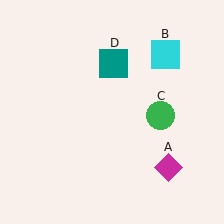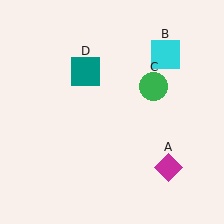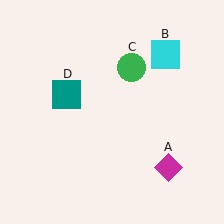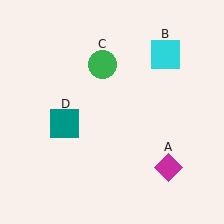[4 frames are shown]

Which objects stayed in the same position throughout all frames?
Magenta diamond (object A) and cyan square (object B) remained stationary.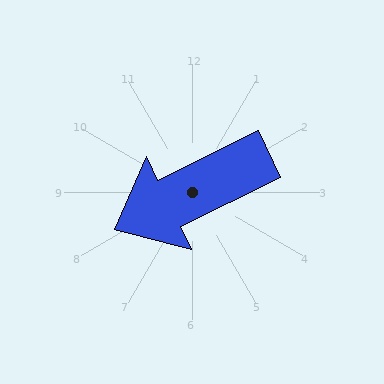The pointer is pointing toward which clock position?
Roughly 8 o'clock.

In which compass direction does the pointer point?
Southwest.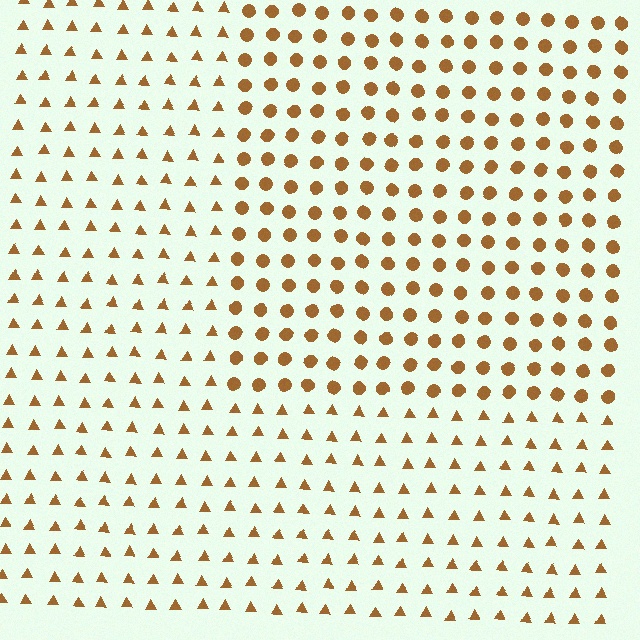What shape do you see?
I see a rectangle.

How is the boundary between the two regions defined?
The boundary is defined by a change in element shape: circles inside vs. triangles outside. All elements share the same color and spacing.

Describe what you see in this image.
The image is filled with small brown elements arranged in a uniform grid. A rectangle-shaped region contains circles, while the surrounding area contains triangles. The boundary is defined purely by the change in element shape.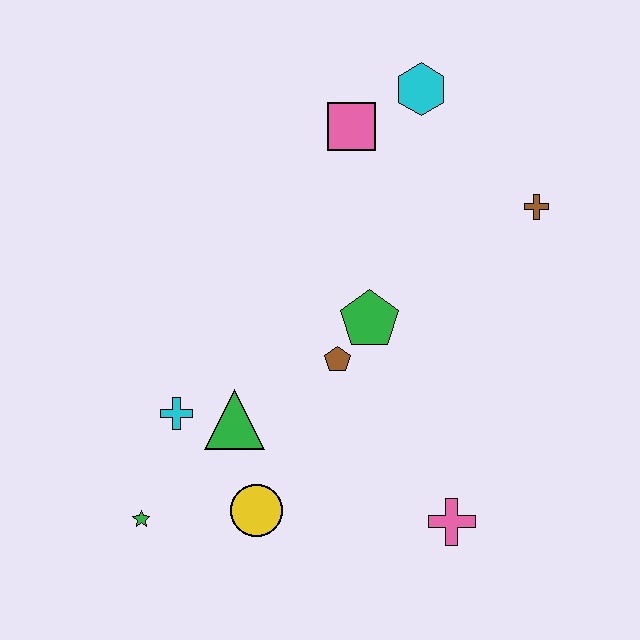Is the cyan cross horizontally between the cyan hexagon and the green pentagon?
No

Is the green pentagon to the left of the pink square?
No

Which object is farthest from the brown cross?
The green star is farthest from the brown cross.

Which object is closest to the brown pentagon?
The green pentagon is closest to the brown pentagon.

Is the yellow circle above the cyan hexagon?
No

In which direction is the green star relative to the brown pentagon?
The green star is to the left of the brown pentagon.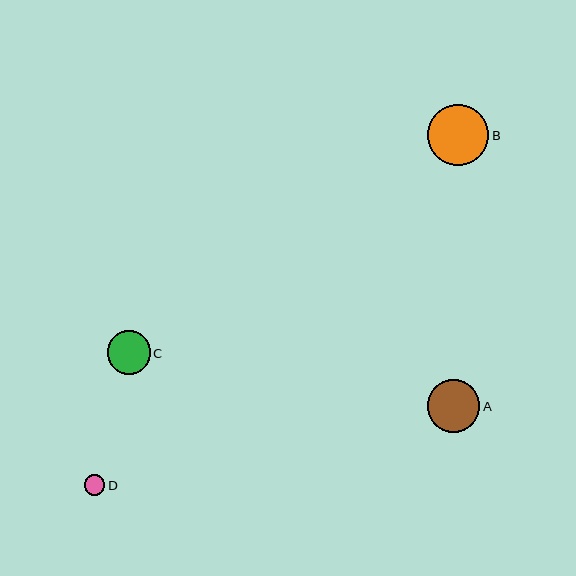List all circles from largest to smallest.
From largest to smallest: B, A, C, D.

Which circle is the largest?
Circle B is the largest with a size of approximately 61 pixels.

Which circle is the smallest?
Circle D is the smallest with a size of approximately 21 pixels.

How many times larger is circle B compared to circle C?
Circle B is approximately 1.4 times the size of circle C.